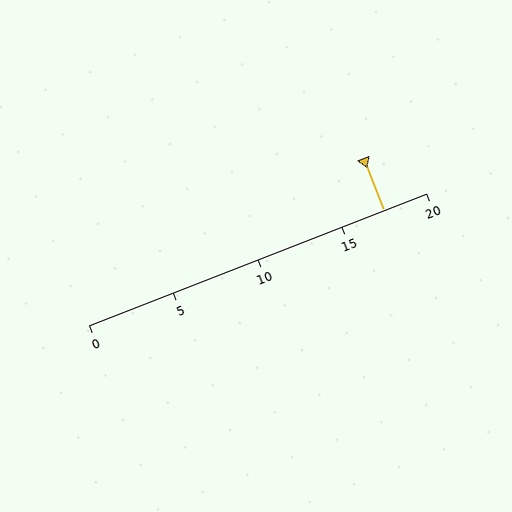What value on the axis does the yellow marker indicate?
The marker indicates approximately 17.5.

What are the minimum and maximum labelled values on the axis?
The axis runs from 0 to 20.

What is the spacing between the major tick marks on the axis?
The major ticks are spaced 5 apart.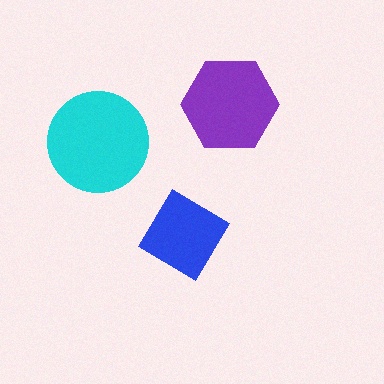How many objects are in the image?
There are 3 objects in the image.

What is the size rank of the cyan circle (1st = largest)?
1st.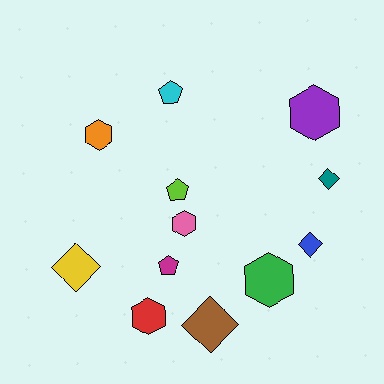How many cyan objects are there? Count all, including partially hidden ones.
There is 1 cyan object.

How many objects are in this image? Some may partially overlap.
There are 12 objects.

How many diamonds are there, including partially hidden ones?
There are 4 diamonds.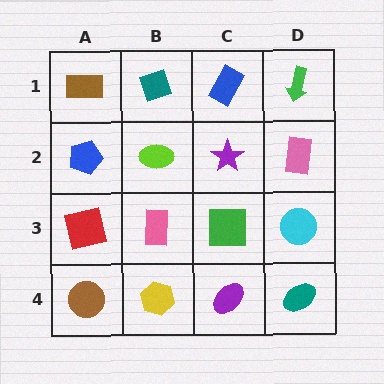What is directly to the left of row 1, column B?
A brown rectangle.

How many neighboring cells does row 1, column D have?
2.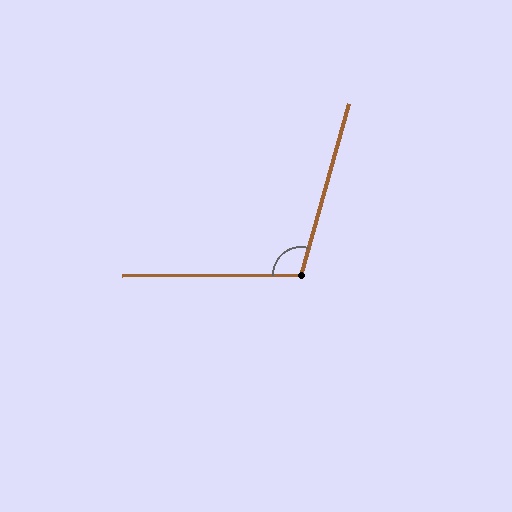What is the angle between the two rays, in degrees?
Approximately 106 degrees.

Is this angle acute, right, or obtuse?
It is obtuse.